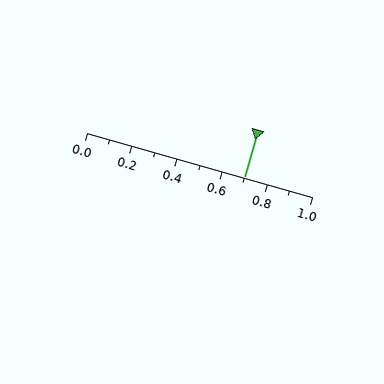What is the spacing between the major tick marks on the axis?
The major ticks are spaced 0.2 apart.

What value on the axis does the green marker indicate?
The marker indicates approximately 0.7.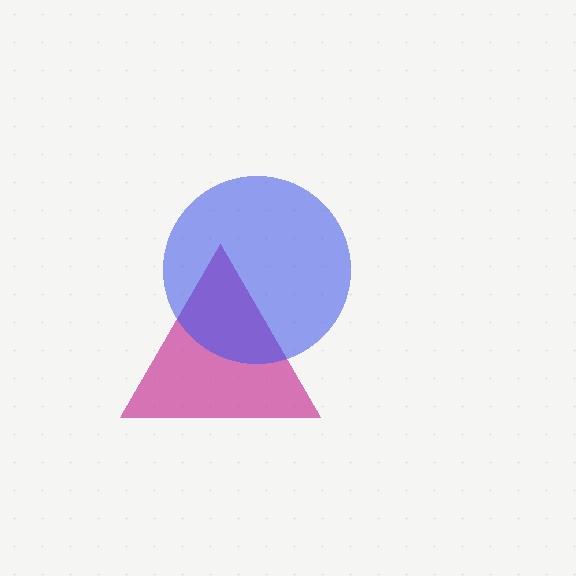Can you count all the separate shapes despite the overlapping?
Yes, there are 2 separate shapes.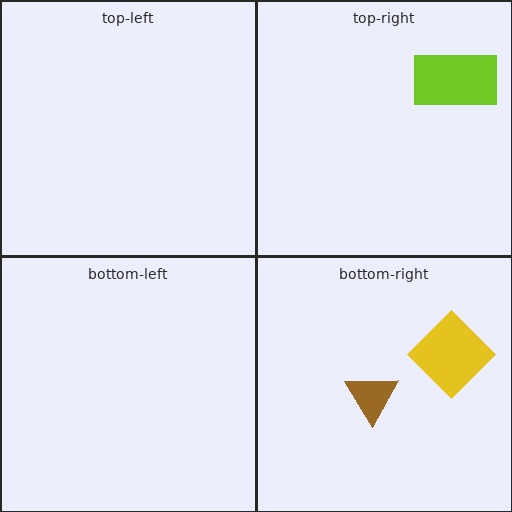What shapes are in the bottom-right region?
The yellow diamond, the brown triangle.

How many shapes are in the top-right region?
1.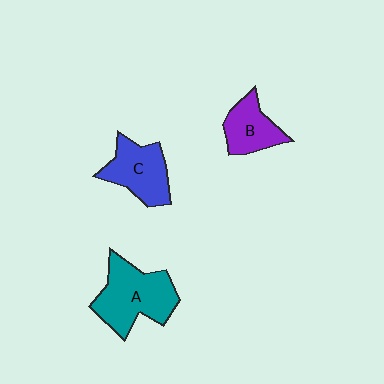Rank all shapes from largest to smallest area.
From largest to smallest: A (teal), C (blue), B (purple).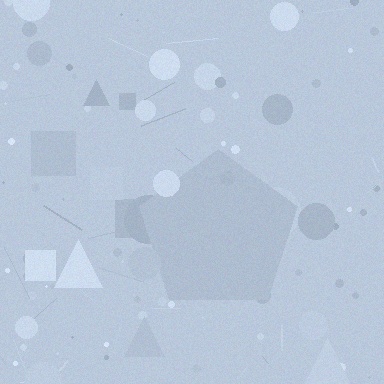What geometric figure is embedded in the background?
A pentagon is embedded in the background.